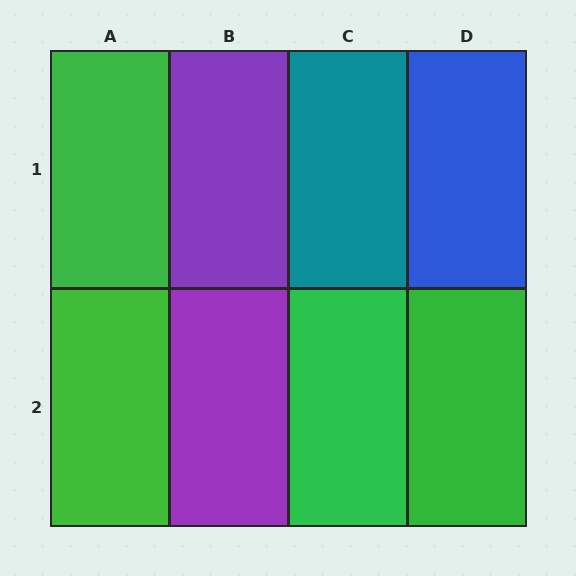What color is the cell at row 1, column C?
Teal.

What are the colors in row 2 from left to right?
Green, purple, green, green.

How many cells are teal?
1 cell is teal.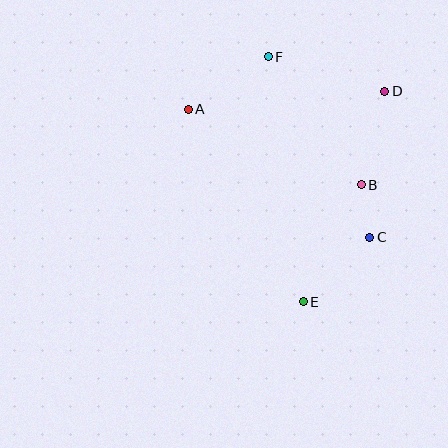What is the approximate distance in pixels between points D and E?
The distance between D and E is approximately 226 pixels.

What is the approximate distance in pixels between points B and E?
The distance between B and E is approximately 131 pixels.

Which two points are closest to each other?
Points B and C are closest to each other.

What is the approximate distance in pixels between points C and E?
The distance between C and E is approximately 92 pixels.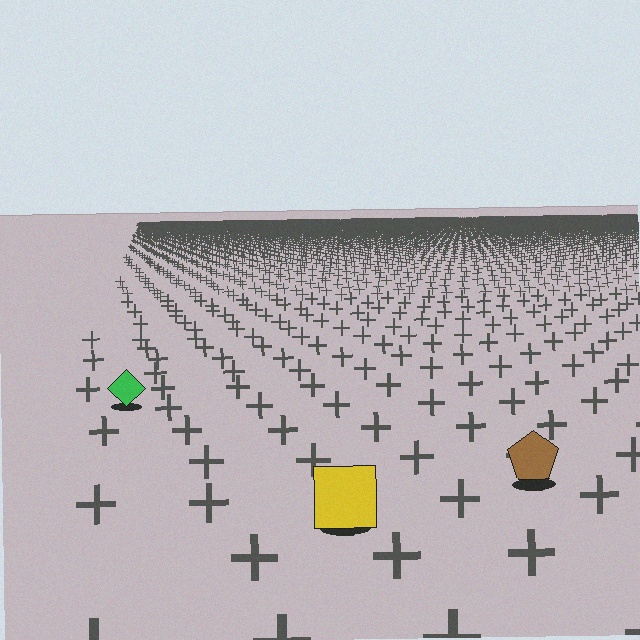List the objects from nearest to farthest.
From nearest to farthest: the yellow square, the brown pentagon, the green diamond.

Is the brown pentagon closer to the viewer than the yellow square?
No. The yellow square is closer — you can tell from the texture gradient: the ground texture is coarser near it.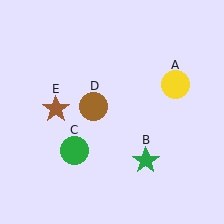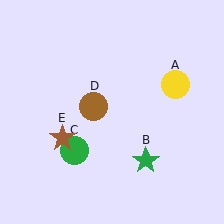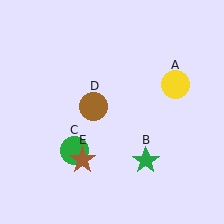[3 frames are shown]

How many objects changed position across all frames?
1 object changed position: brown star (object E).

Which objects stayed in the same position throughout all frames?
Yellow circle (object A) and green star (object B) and green circle (object C) and brown circle (object D) remained stationary.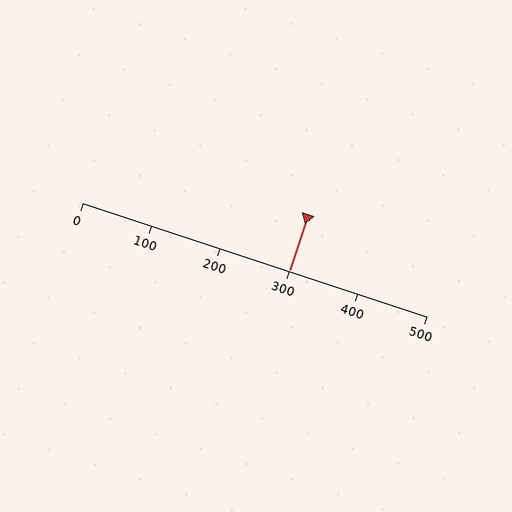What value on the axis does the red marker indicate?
The marker indicates approximately 300.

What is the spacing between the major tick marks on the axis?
The major ticks are spaced 100 apart.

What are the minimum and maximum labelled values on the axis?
The axis runs from 0 to 500.